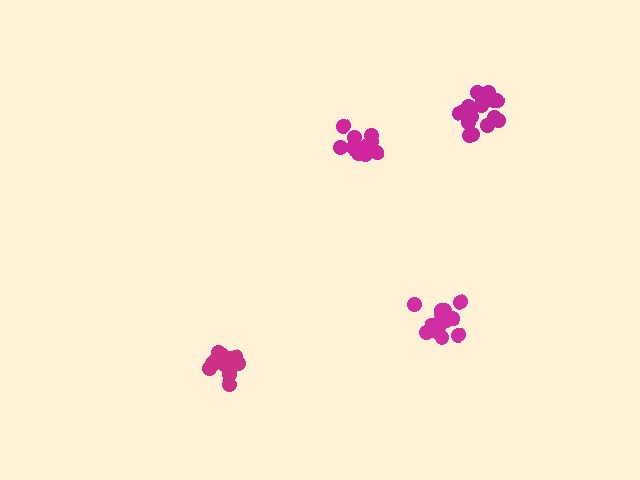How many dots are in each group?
Group 1: 13 dots, Group 2: 11 dots, Group 3: 14 dots, Group 4: 15 dots (53 total).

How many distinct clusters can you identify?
There are 4 distinct clusters.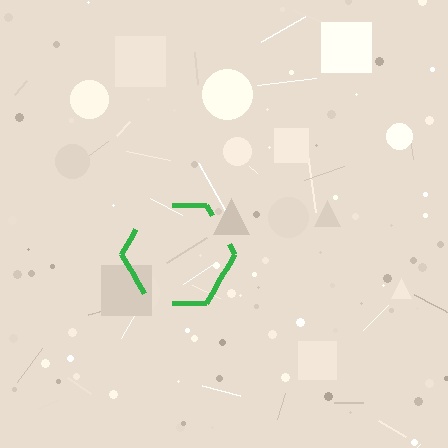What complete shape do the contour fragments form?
The contour fragments form a hexagon.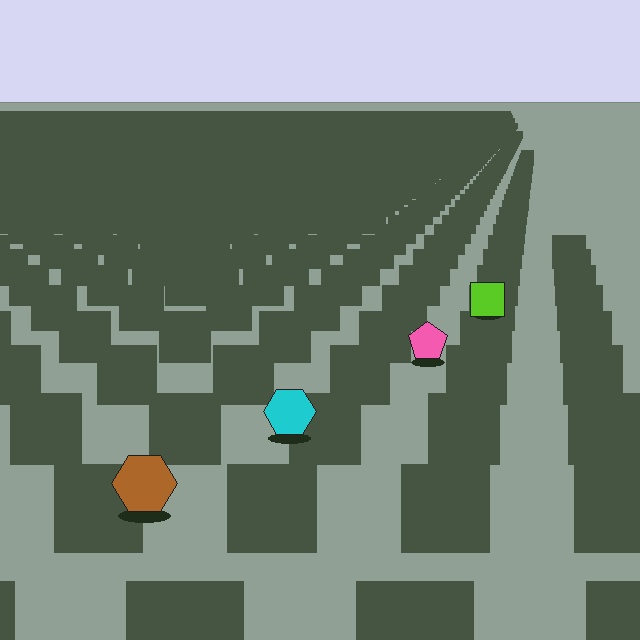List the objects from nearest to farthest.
From nearest to farthest: the brown hexagon, the cyan hexagon, the pink pentagon, the lime square.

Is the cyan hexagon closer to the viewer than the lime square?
Yes. The cyan hexagon is closer — you can tell from the texture gradient: the ground texture is coarser near it.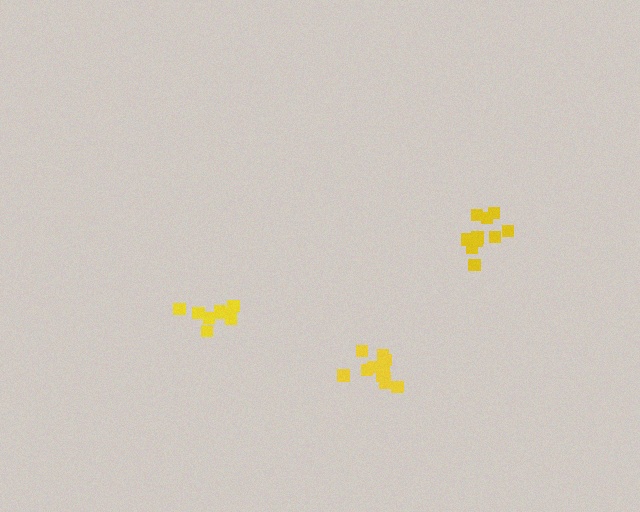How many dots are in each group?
Group 1: 11 dots, Group 2: 11 dots, Group 3: 8 dots (30 total).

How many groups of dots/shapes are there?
There are 3 groups.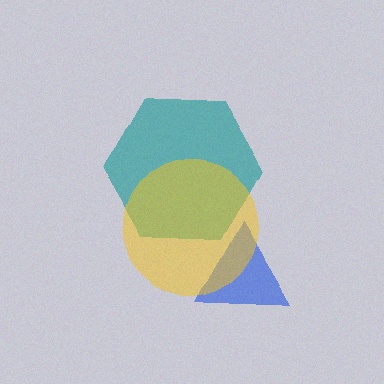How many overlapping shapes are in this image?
There are 3 overlapping shapes in the image.